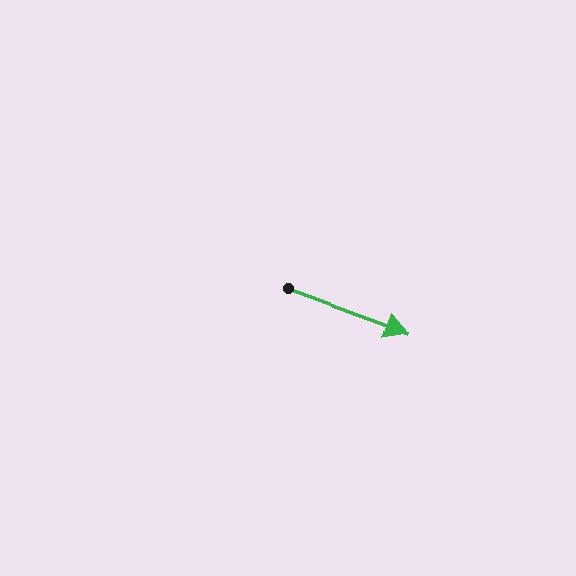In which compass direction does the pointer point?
East.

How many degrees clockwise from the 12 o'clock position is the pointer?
Approximately 110 degrees.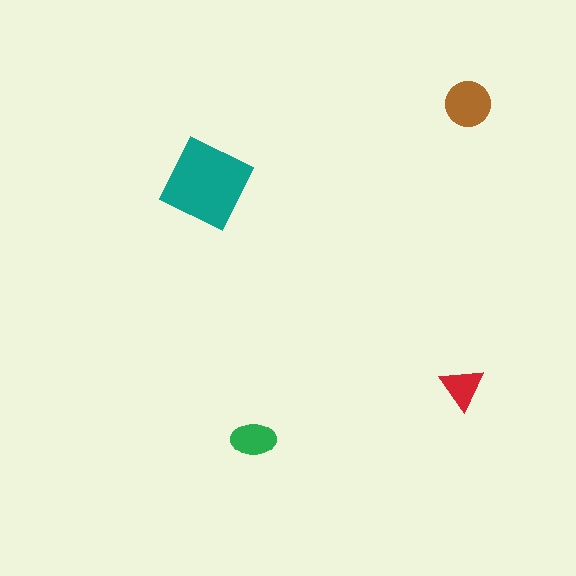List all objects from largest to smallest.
The teal diamond, the brown circle, the green ellipse, the red triangle.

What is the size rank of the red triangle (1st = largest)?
4th.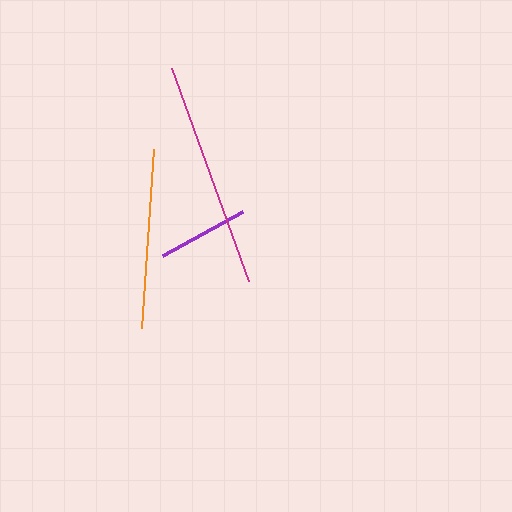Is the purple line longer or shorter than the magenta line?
The magenta line is longer than the purple line.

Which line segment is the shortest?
The purple line is the shortest at approximately 92 pixels.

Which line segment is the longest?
The magenta line is the longest at approximately 226 pixels.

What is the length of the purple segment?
The purple segment is approximately 92 pixels long.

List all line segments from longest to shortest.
From longest to shortest: magenta, orange, purple.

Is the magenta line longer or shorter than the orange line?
The magenta line is longer than the orange line.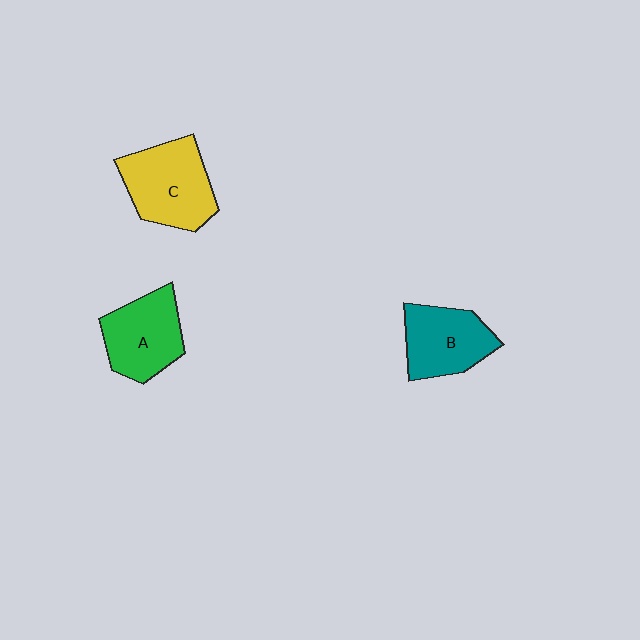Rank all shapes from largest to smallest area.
From largest to smallest: C (yellow), A (green), B (teal).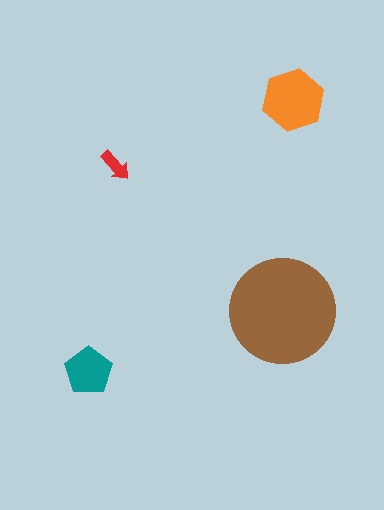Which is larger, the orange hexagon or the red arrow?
The orange hexagon.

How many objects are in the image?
There are 4 objects in the image.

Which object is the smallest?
The red arrow.